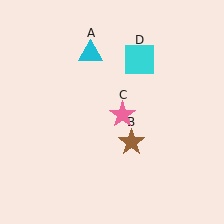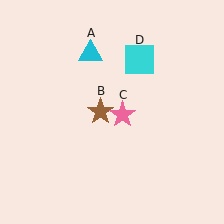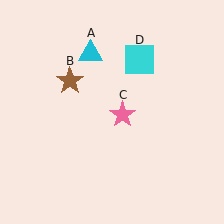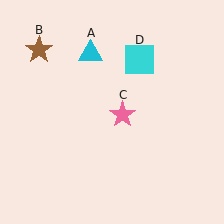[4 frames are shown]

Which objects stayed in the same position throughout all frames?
Cyan triangle (object A) and pink star (object C) and cyan square (object D) remained stationary.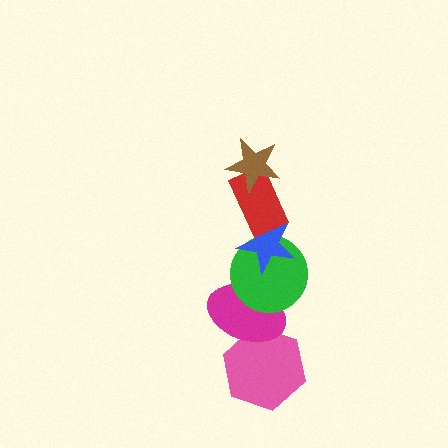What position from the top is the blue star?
The blue star is 3rd from the top.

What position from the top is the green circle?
The green circle is 4th from the top.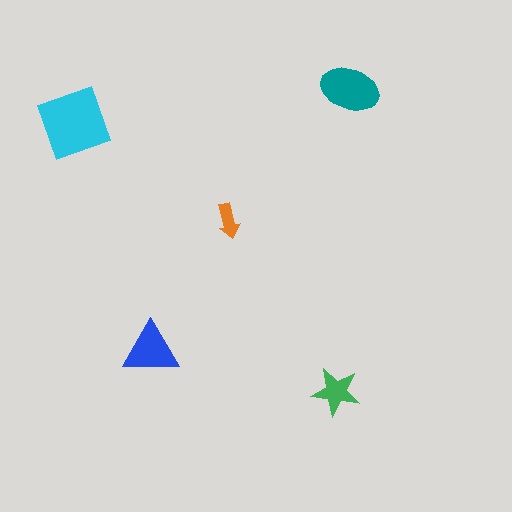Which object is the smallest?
The orange arrow.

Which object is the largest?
The cyan square.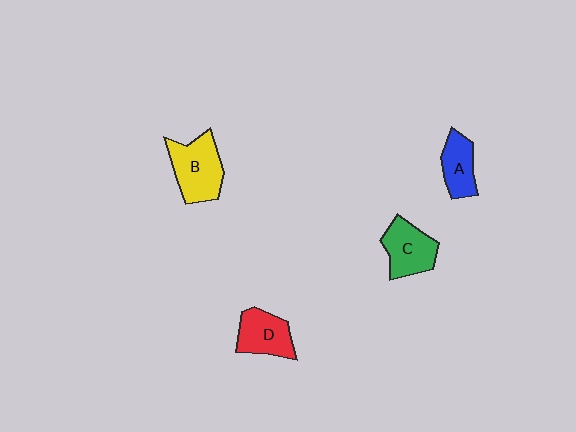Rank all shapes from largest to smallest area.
From largest to smallest: B (yellow), C (green), D (red), A (blue).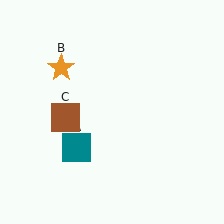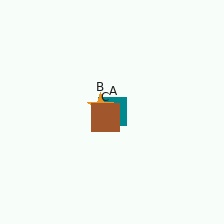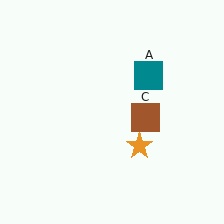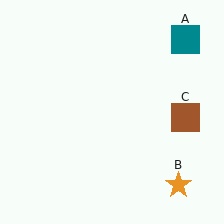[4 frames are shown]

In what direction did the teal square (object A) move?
The teal square (object A) moved up and to the right.